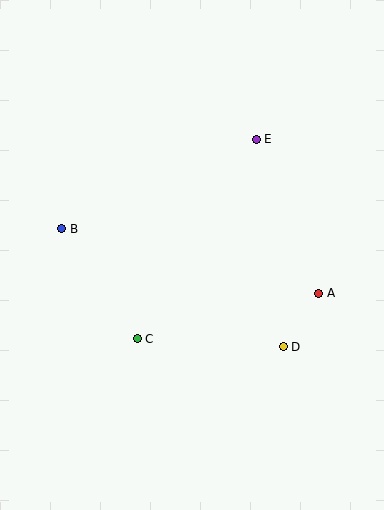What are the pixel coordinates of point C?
Point C is at (137, 339).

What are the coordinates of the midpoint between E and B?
The midpoint between E and B is at (159, 184).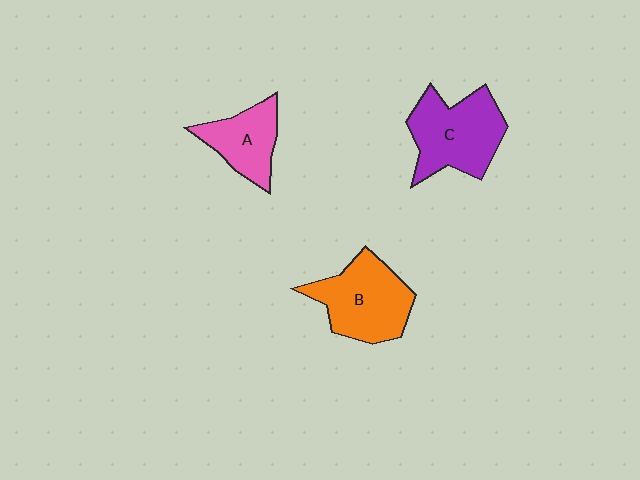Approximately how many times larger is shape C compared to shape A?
Approximately 1.5 times.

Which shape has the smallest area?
Shape A (pink).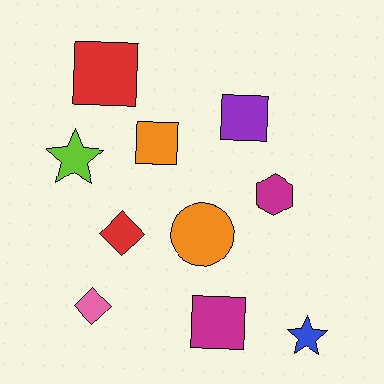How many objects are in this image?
There are 10 objects.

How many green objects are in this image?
There are no green objects.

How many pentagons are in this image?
There are no pentagons.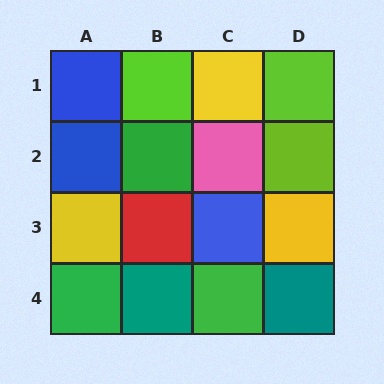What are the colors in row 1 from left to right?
Blue, lime, yellow, lime.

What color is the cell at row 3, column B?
Red.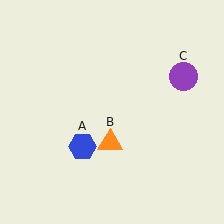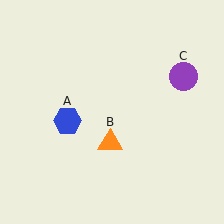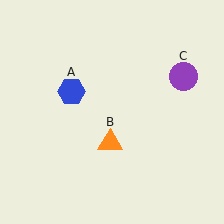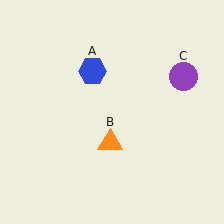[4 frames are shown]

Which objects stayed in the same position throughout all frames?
Orange triangle (object B) and purple circle (object C) remained stationary.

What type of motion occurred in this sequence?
The blue hexagon (object A) rotated clockwise around the center of the scene.